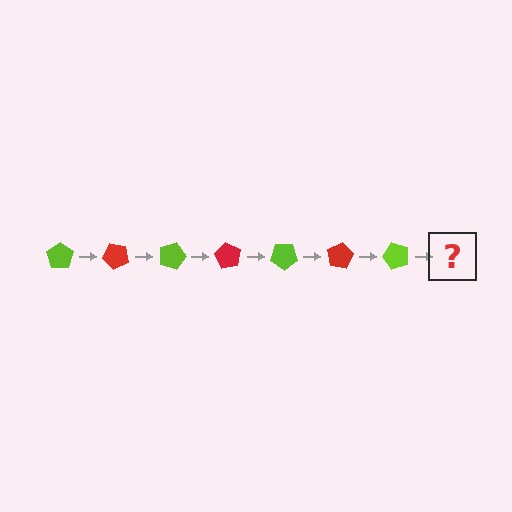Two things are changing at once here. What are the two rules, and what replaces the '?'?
The two rules are that it rotates 45 degrees each step and the color cycles through lime and red. The '?' should be a red pentagon, rotated 315 degrees from the start.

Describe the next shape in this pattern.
It should be a red pentagon, rotated 315 degrees from the start.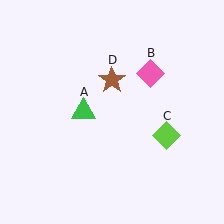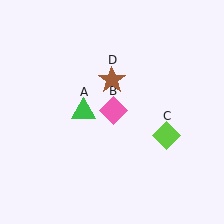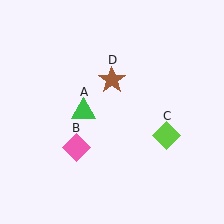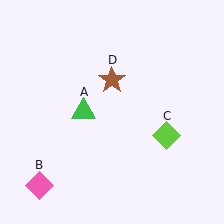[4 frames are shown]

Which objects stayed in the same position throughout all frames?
Green triangle (object A) and lime diamond (object C) and brown star (object D) remained stationary.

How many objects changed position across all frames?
1 object changed position: pink diamond (object B).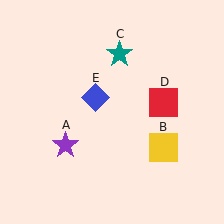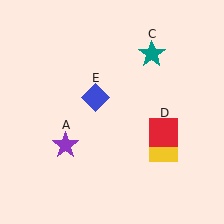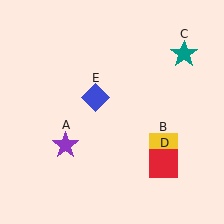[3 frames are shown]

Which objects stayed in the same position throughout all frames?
Purple star (object A) and yellow square (object B) and blue diamond (object E) remained stationary.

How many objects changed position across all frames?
2 objects changed position: teal star (object C), red square (object D).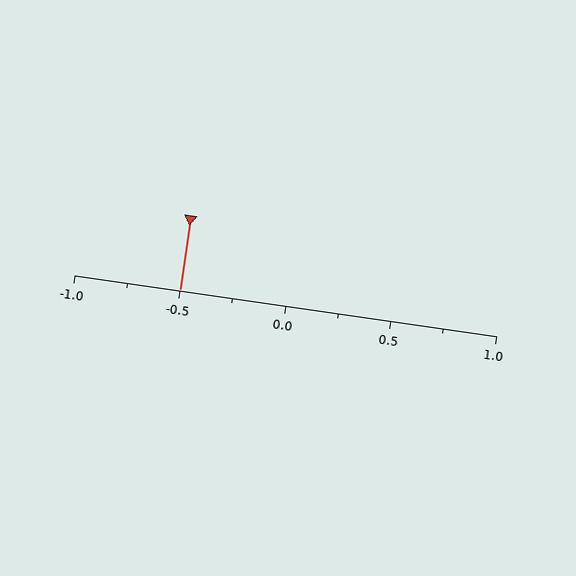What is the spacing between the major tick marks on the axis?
The major ticks are spaced 0.5 apart.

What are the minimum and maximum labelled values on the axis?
The axis runs from -1.0 to 1.0.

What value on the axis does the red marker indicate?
The marker indicates approximately -0.5.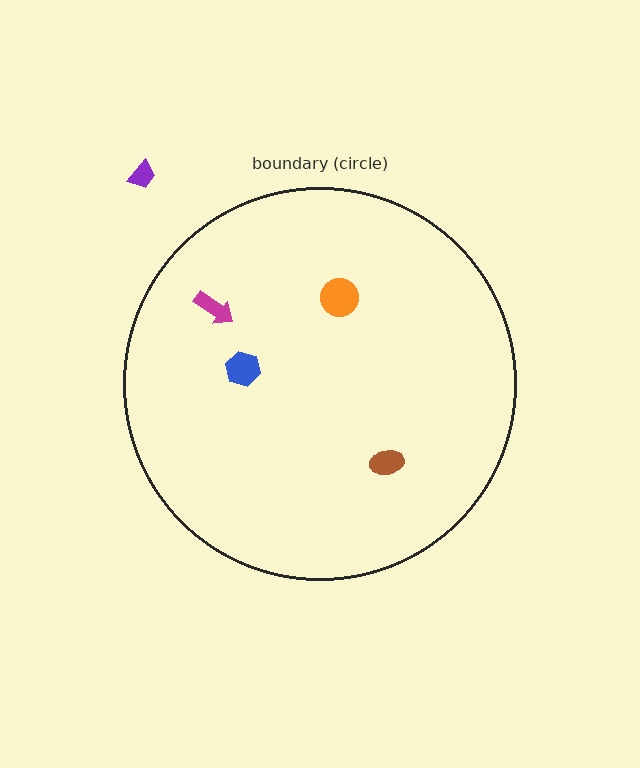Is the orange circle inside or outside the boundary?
Inside.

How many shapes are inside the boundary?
4 inside, 1 outside.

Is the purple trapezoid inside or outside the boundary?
Outside.